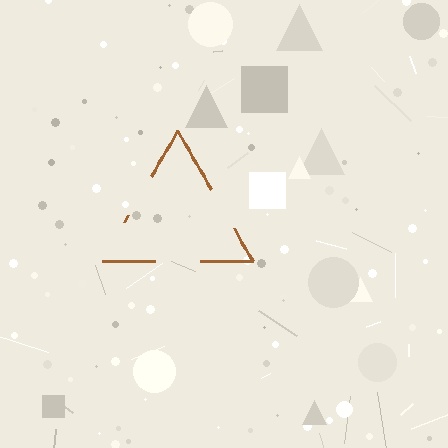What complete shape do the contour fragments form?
The contour fragments form a triangle.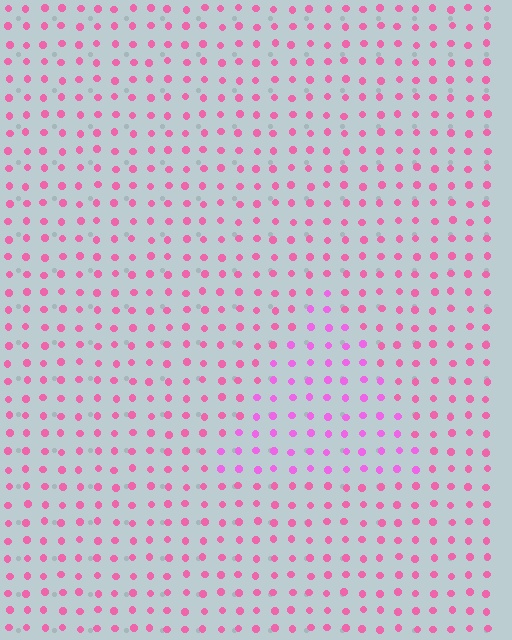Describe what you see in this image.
The image is filled with small pink elements in a uniform arrangement. A triangle-shaped region is visible where the elements are tinted to a slightly different hue, forming a subtle color boundary.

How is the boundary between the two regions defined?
The boundary is defined purely by a slight shift in hue (about 26 degrees). Spacing, size, and orientation are identical on both sides.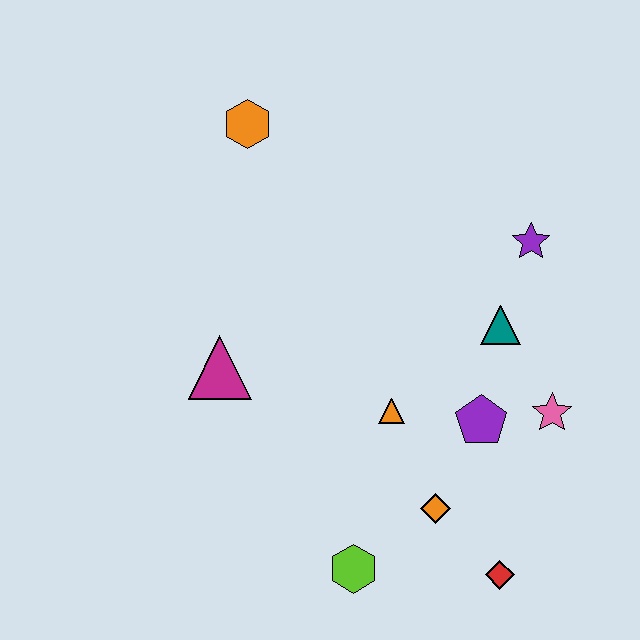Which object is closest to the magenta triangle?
The orange triangle is closest to the magenta triangle.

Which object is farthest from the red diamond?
The orange hexagon is farthest from the red diamond.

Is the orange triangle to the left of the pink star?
Yes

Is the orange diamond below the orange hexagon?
Yes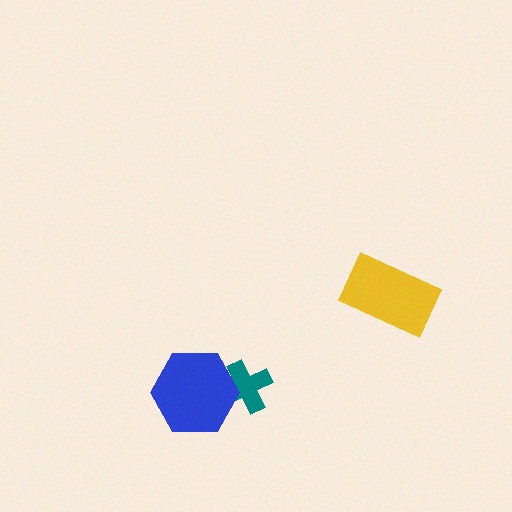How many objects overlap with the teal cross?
1 object overlaps with the teal cross.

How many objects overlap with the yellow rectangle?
0 objects overlap with the yellow rectangle.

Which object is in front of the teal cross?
The blue hexagon is in front of the teal cross.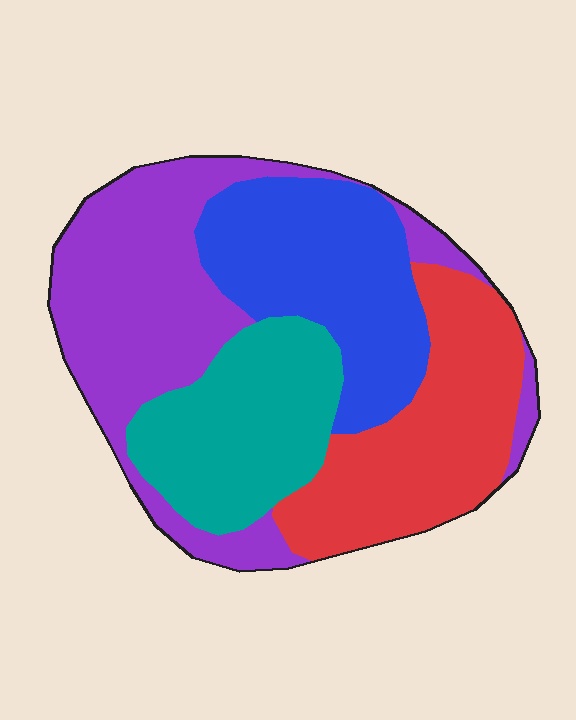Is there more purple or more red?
Purple.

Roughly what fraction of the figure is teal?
Teal covers 20% of the figure.